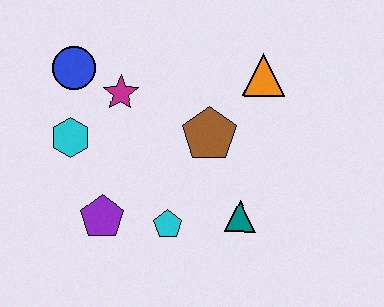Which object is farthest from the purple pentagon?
The orange triangle is farthest from the purple pentagon.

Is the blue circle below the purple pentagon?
No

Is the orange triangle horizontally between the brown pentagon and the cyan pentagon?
No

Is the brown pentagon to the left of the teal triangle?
Yes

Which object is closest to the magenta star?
The blue circle is closest to the magenta star.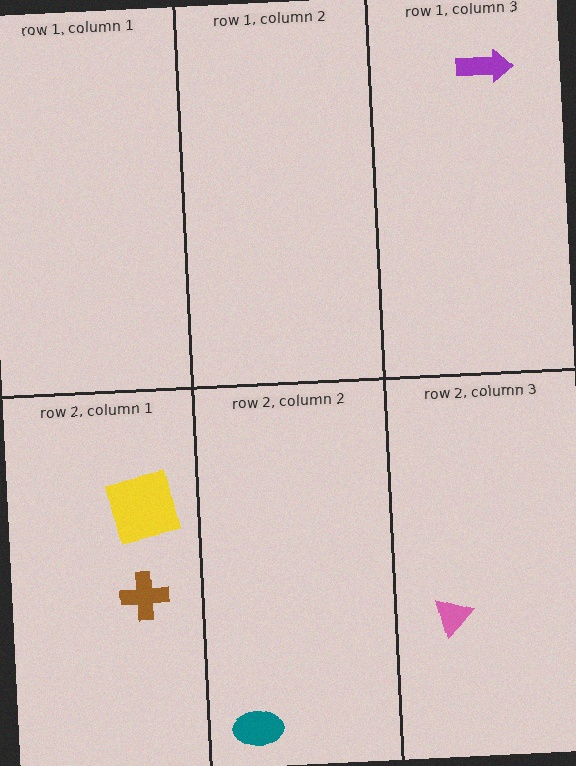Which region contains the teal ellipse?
The row 2, column 2 region.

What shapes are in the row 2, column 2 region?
The teal ellipse.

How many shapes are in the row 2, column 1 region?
2.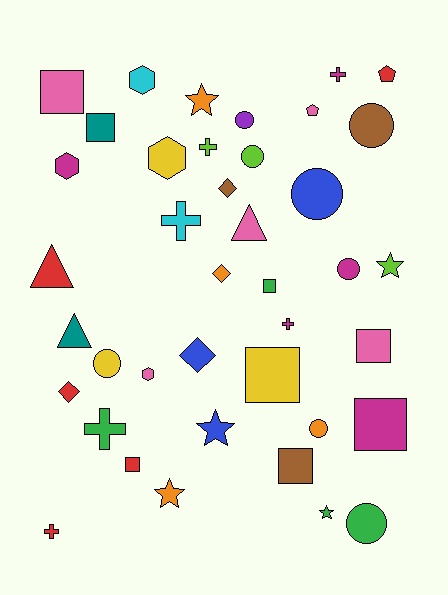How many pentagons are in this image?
There are 2 pentagons.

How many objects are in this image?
There are 40 objects.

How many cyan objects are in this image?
There are 2 cyan objects.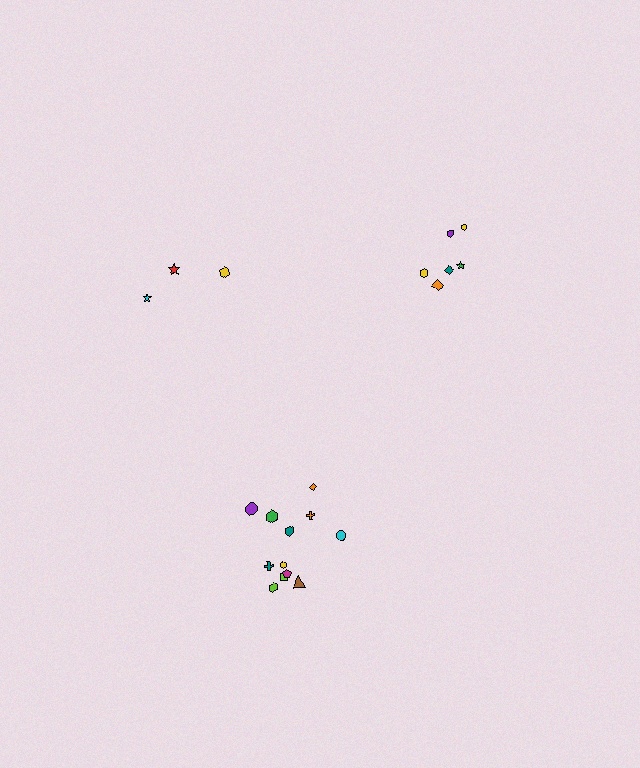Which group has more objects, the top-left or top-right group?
The top-right group.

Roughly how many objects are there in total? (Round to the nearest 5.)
Roughly 20 objects in total.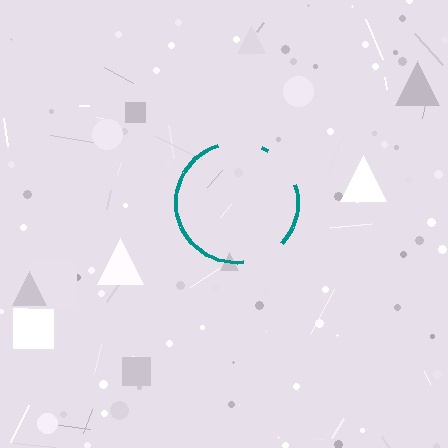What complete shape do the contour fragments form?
The contour fragments form a circle.